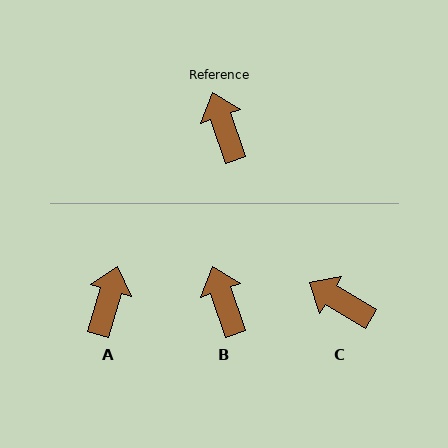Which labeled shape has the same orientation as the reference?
B.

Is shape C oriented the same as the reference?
No, it is off by about 40 degrees.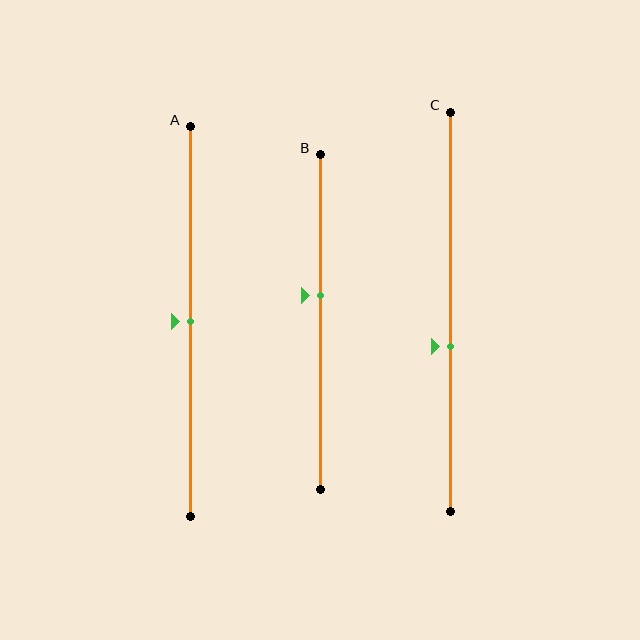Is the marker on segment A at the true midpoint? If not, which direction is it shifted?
Yes, the marker on segment A is at the true midpoint.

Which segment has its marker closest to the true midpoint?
Segment A has its marker closest to the true midpoint.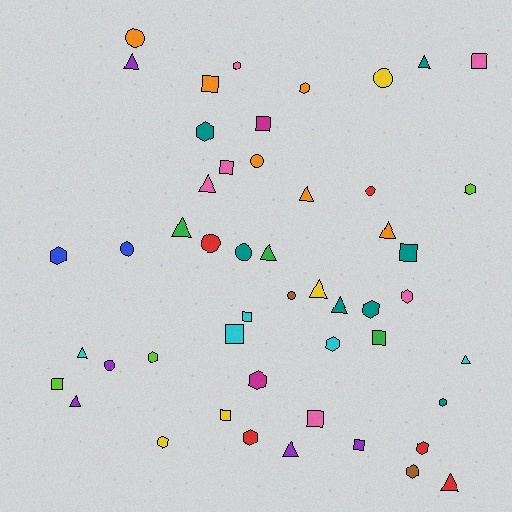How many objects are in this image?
There are 50 objects.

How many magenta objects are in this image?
There are 2 magenta objects.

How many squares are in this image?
There are 12 squares.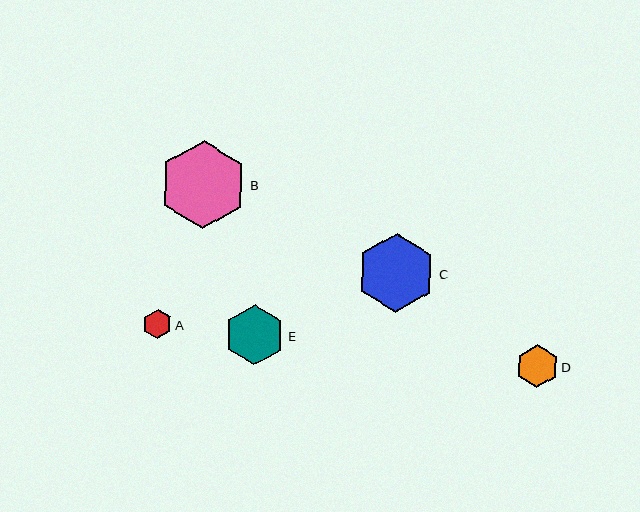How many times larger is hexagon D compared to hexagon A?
Hexagon D is approximately 1.5 times the size of hexagon A.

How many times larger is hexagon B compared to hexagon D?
Hexagon B is approximately 2.1 times the size of hexagon D.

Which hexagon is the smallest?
Hexagon A is the smallest with a size of approximately 29 pixels.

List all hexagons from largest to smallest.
From largest to smallest: B, C, E, D, A.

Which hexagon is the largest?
Hexagon B is the largest with a size of approximately 88 pixels.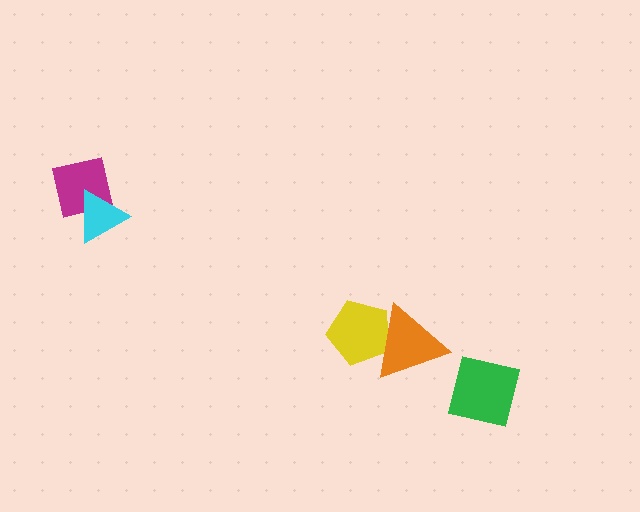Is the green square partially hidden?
No, no other shape covers it.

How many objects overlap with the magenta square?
1 object overlaps with the magenta square.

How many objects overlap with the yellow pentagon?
1 object overlaps with the yellow pentagon.